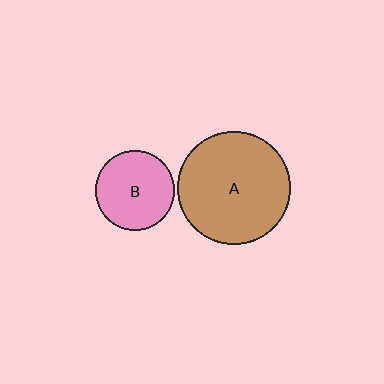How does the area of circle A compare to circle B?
Approximately 2.0 times.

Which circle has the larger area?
Circle A (brown).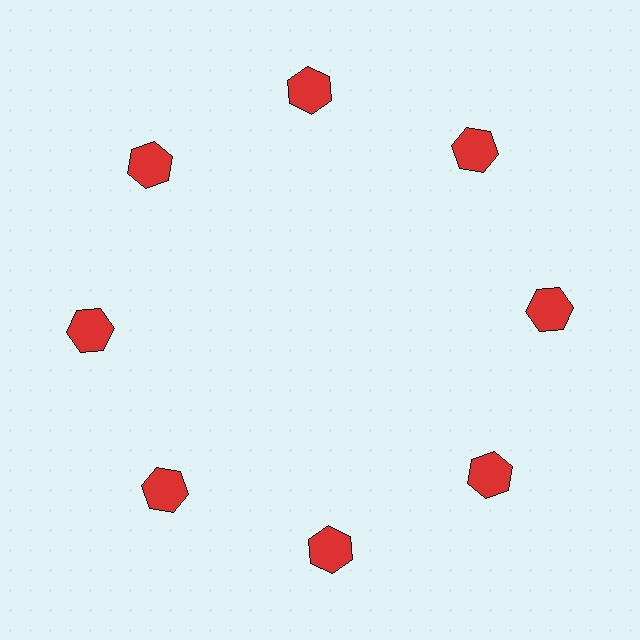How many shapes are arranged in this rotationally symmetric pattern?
There are 8 shapes, arranged in 8 groups of 1.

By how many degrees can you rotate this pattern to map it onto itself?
The pattern maps onto itself every 45 degrees of rotation.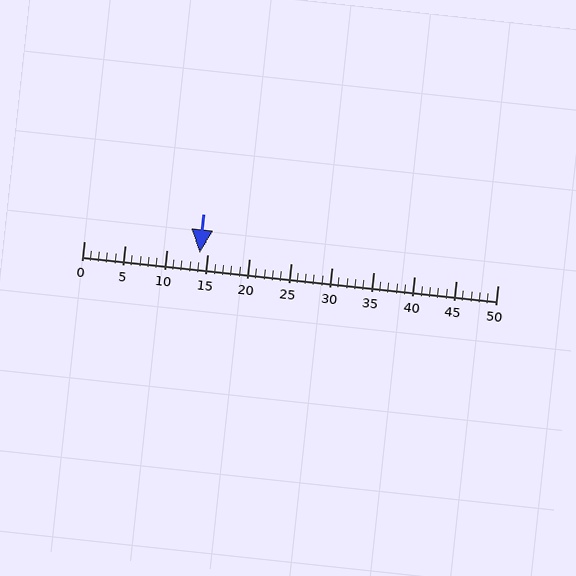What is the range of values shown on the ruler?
The ruler shows values from 0 to 50.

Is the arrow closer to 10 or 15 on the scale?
The arrow is closer to 15.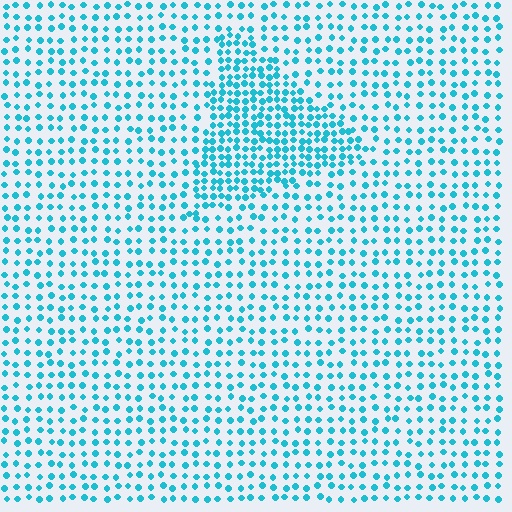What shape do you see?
I see a triangle.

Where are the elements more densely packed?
The elements are more densely packed inside the triangle boundary.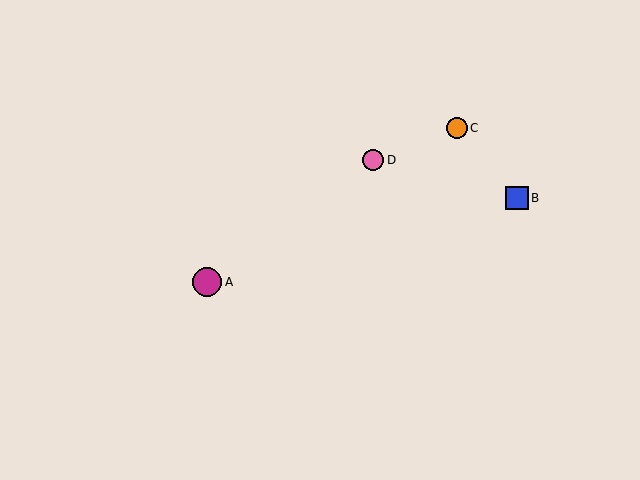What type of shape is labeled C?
Shape C is an orange circle.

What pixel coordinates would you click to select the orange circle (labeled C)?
Click at (457, 128) to select the orange circle C.